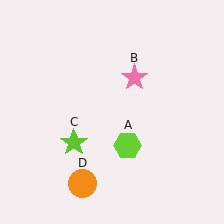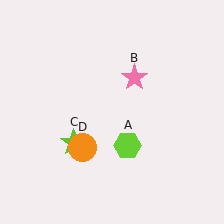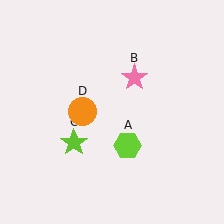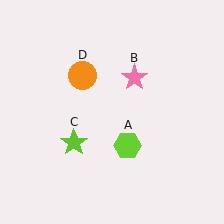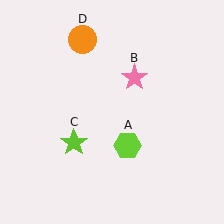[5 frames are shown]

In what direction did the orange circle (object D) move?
The orange circle (object D) moved up.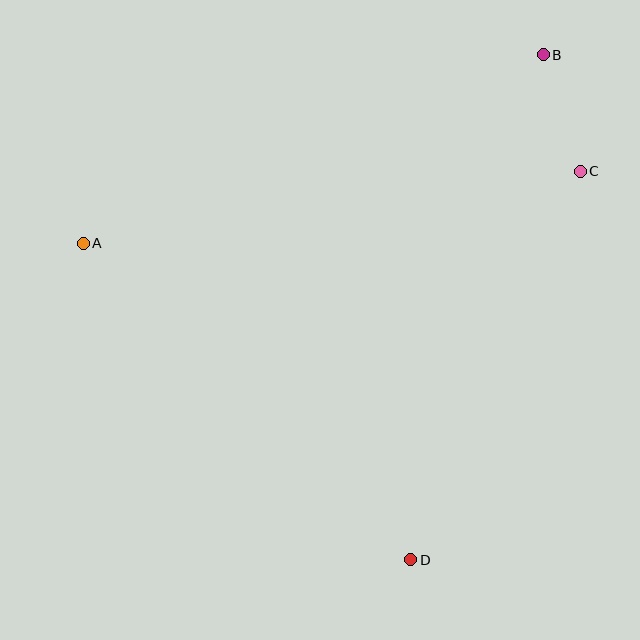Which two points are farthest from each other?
Points B and D are farthest from each other.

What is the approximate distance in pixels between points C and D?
The distance between C and D is approximately 424 pixels.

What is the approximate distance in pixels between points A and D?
The distance between A and D is approximately 456 pixels.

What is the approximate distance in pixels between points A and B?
The distance between A and B is approximately 498 pixels.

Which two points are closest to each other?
Points B and C are closest to each other.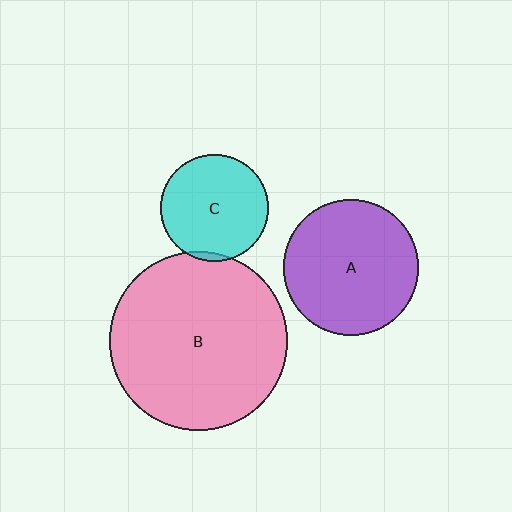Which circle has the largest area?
Circle B (pink).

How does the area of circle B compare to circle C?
Approximately 2.7 times.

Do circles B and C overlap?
Yes.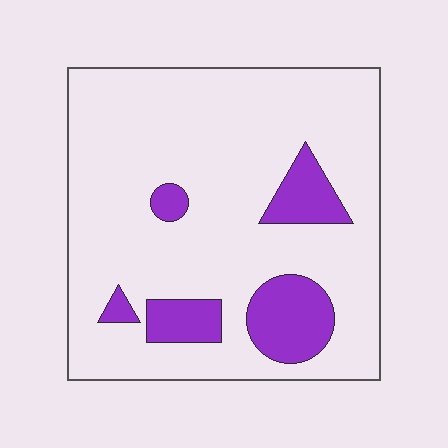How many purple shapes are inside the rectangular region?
5.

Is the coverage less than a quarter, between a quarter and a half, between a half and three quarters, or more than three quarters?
Less than a quarter.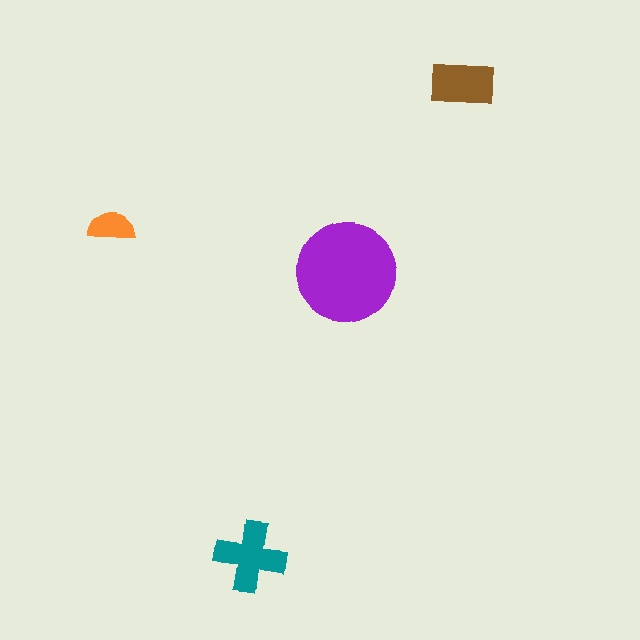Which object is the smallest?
The orange semicircle.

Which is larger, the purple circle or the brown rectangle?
The purple circle.